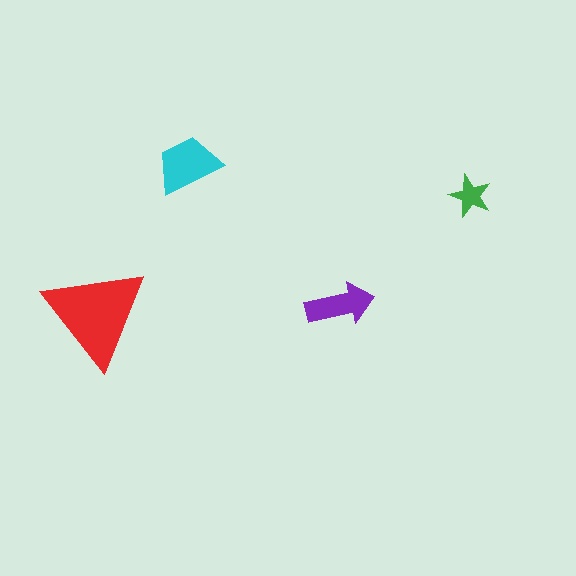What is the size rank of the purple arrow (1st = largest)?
3rd.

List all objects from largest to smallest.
The red triangle, the cyan trapezoid, the purple arrow, the green star.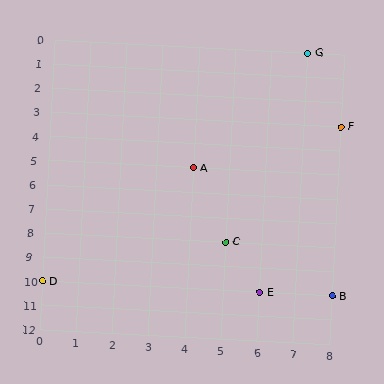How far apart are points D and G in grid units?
Points D and G are 7 columns and 10 rows apart (about 12.2 grid units diagonally).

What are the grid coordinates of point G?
Point G is at grid coordinates (7, 0).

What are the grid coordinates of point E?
Point E is at grid coordinates (6, 10).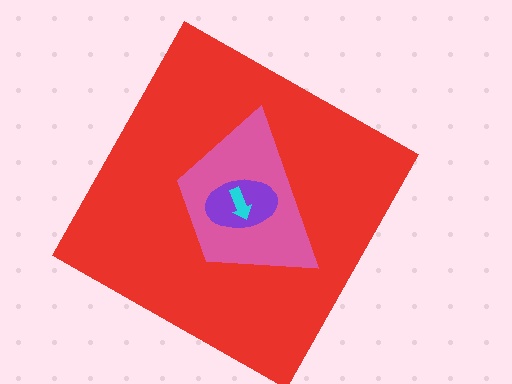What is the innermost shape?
The cyan arrow.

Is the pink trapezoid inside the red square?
Yes.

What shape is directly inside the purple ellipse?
The cyan arrow.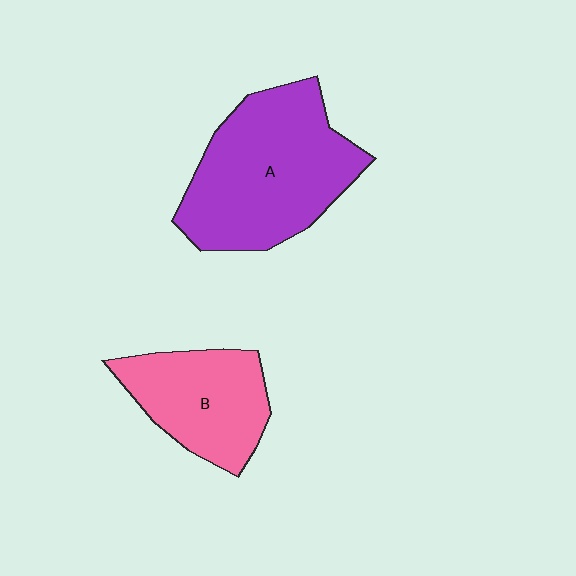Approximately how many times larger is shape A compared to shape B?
Approximately 1.6 times.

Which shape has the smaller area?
Shape B (pink).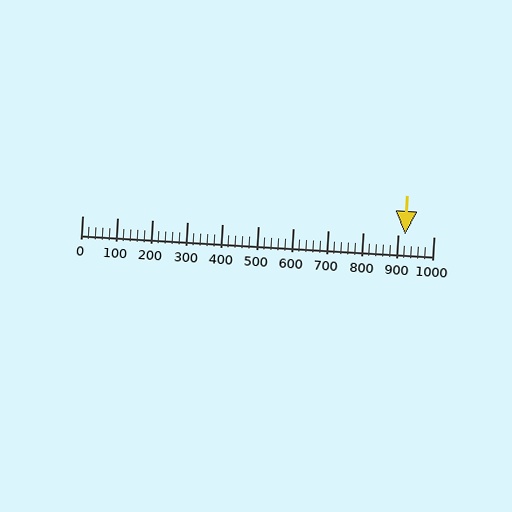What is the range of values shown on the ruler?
The ruler shows values from 0 to 1000.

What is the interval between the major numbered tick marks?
The major tick marks are spaced 100 units apart.